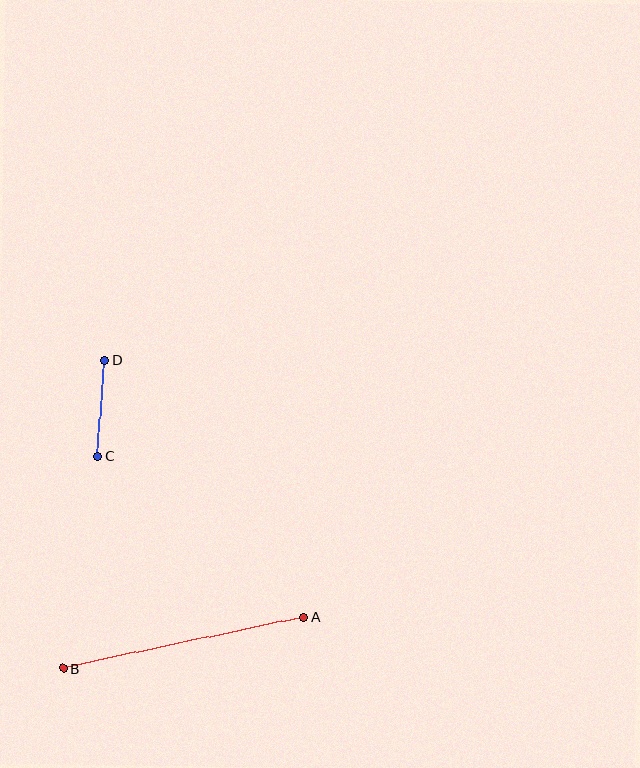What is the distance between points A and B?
The distance is approximately 246 pixels.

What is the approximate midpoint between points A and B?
The midpoint is at approximately (183, 643) pixels.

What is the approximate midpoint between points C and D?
The midpoint is at approximately (101, 408) pixels.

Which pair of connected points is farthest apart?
Points A and B are farthest apart.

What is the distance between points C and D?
The distance is approximately 97 pixels.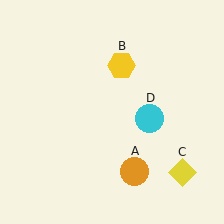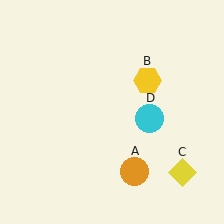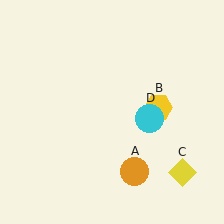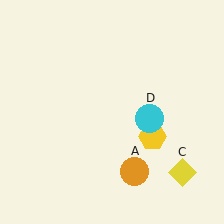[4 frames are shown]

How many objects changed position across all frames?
1 object changed position: yellow hexagon (object B).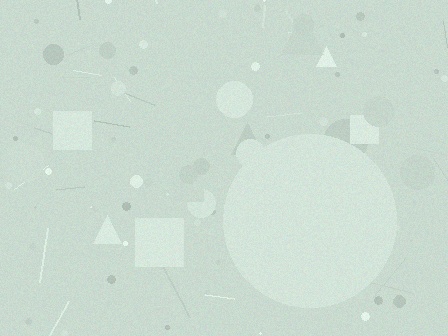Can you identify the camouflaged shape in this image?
The camouflaged shape is a circle.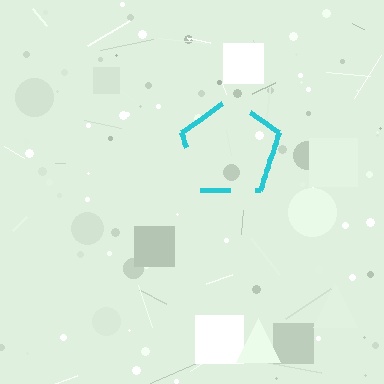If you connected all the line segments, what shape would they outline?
They would outline a pentagon.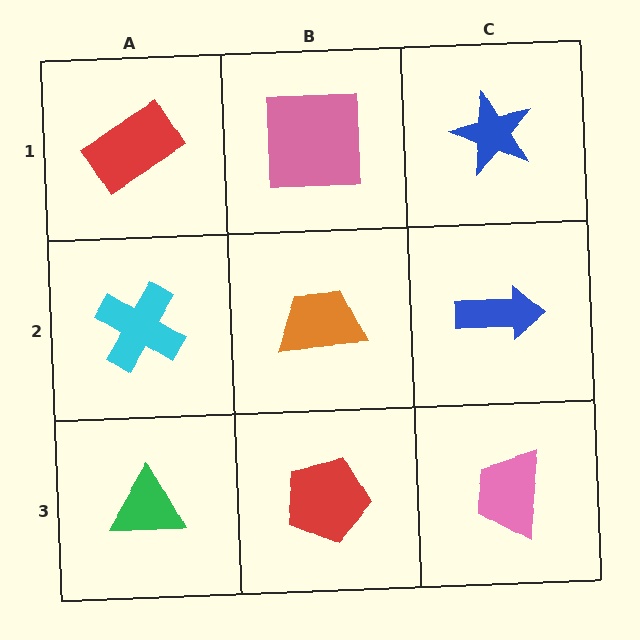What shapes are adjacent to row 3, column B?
An orange trapezoid (row 2, column B), a green triangle (row 3, column A), a pink trapezoid (row 3, column C).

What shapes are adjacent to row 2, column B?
A pink square (row 1, column B), a red pentagon (row 3, column B), a cyan cross (row 2, column A), a blue arrow (row 2, column C).